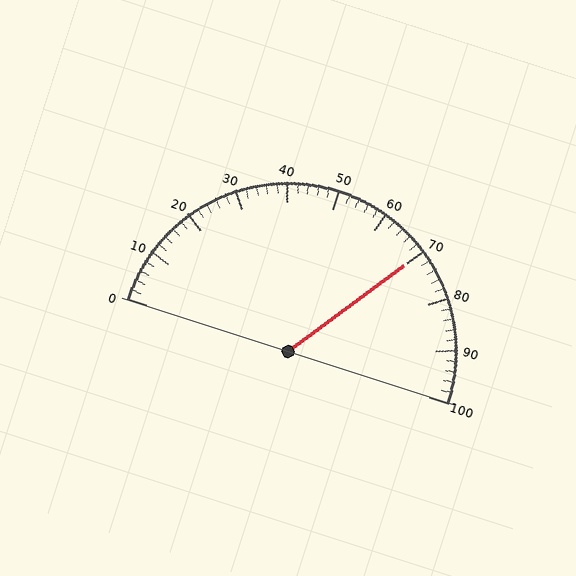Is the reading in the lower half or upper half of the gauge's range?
The reading is in the upper half of the range (0 to 100).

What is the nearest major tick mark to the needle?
The nearest major tick mark is 70.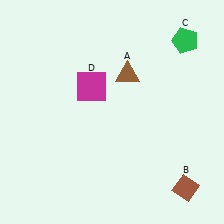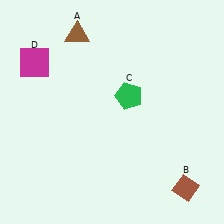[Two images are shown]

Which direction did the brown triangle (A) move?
The brown triangle (A) moved left.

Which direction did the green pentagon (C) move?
The green pentagon (C) moved left.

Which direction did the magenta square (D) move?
The magenta square (D) moved left.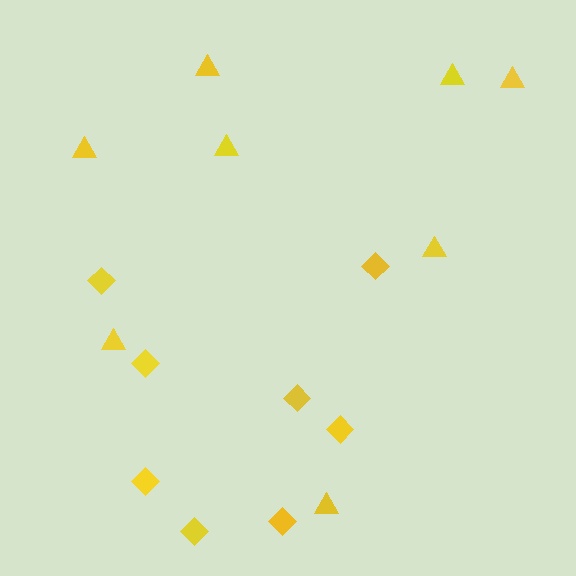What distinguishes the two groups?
There are 2 groups: one group of diamonds (8) and one group of triangles (8).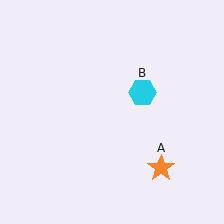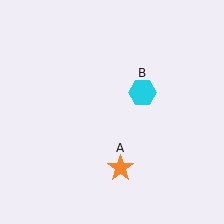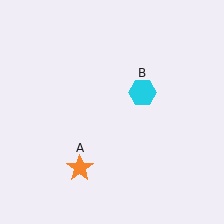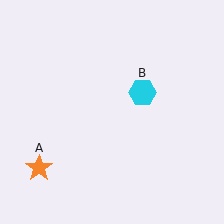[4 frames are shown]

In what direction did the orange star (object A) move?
The orange star (object A) moved left.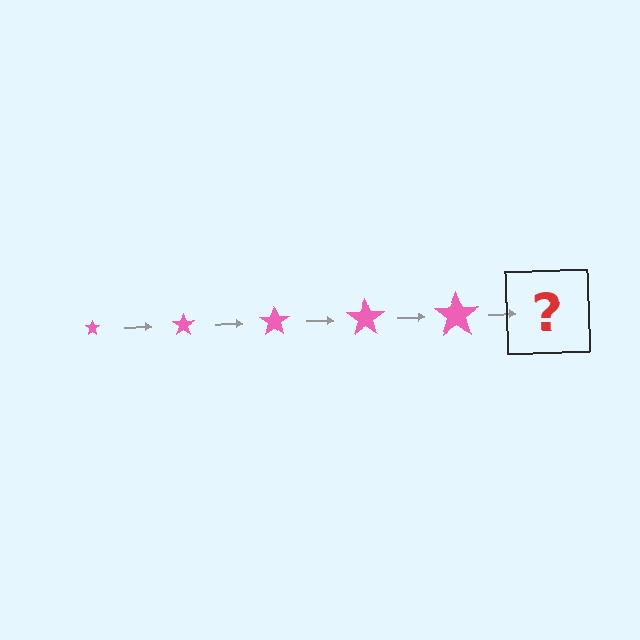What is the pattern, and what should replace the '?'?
The pattern is that the star gets progressively larger each step. The '?' should be a pink star, larger than the previous one.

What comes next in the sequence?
The next element should be a pink star, larger than the previous one.